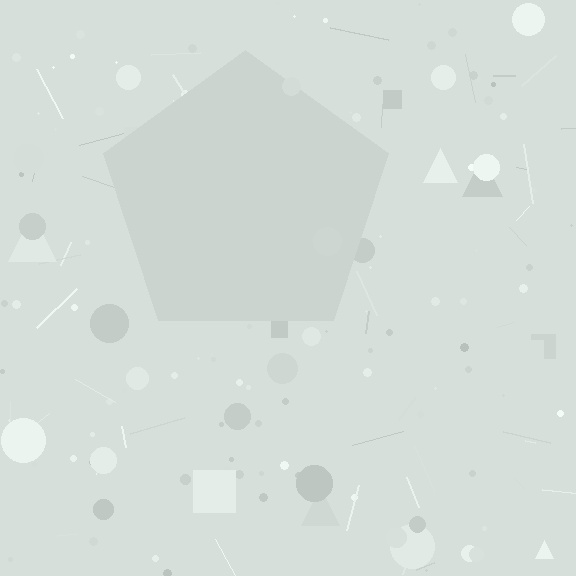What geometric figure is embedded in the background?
A pentagon is embedded in the background.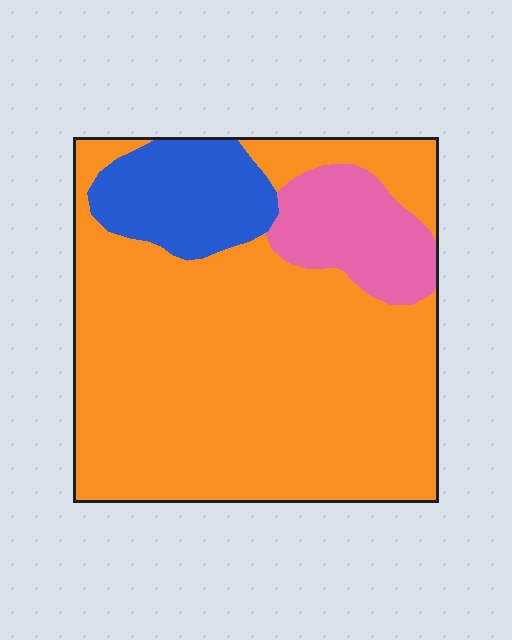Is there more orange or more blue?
Orange.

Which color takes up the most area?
Orange, at roughly 75%.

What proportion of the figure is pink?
Pink covers 12% of the figure.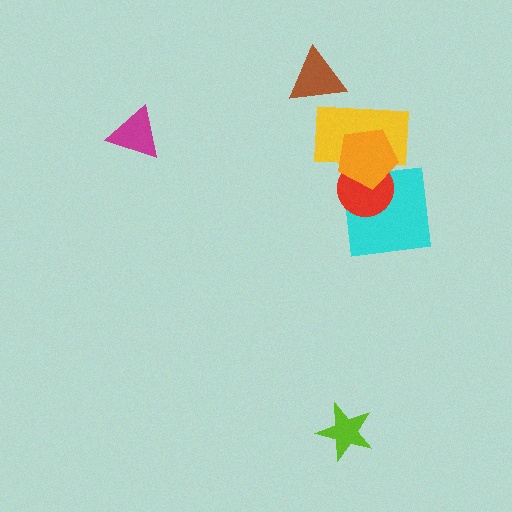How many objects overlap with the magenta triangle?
0 objects overlap with the magenta triangle.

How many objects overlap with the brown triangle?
0 objects overlap with the brown triangle.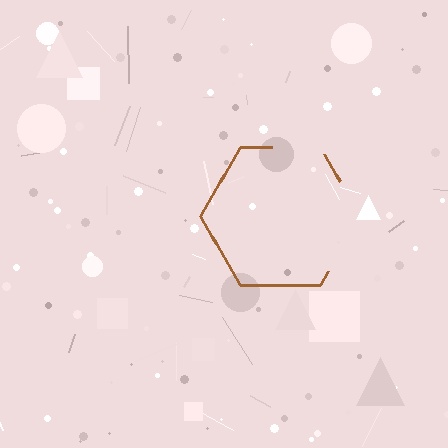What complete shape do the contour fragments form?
The contour fragments form a hexagon.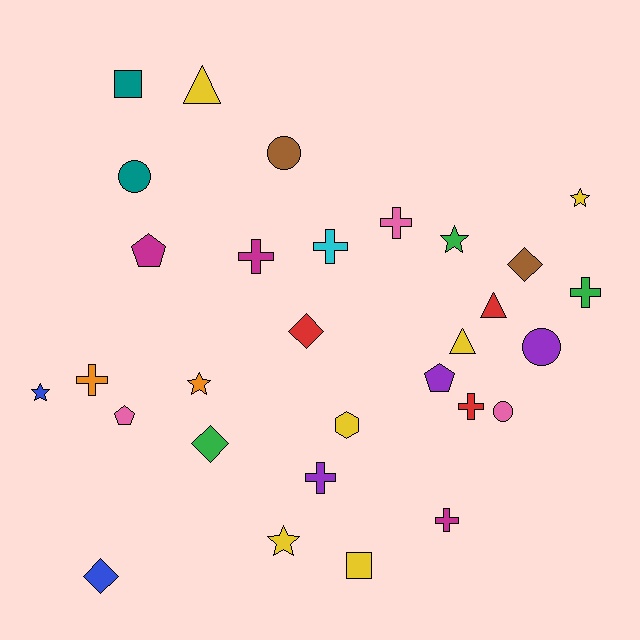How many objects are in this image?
There are 30 objects.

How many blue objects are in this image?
There are 2 blue objects.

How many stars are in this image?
There are 5 stars.